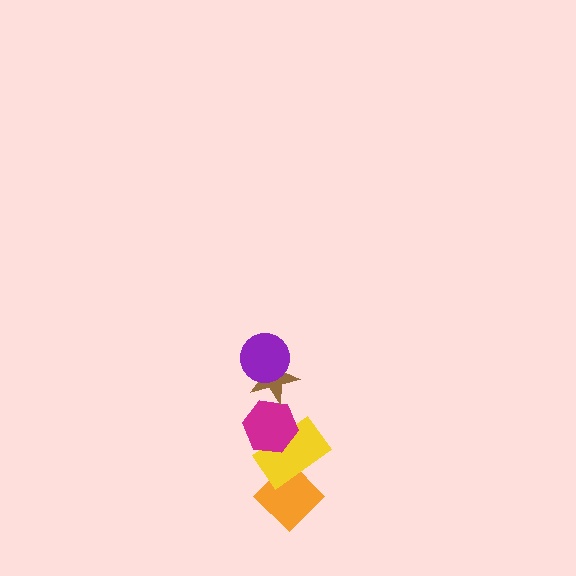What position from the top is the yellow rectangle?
The yellow rectangle is 4th from the top.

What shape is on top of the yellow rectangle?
The magenta hexagon is on top of the yellow rectangle.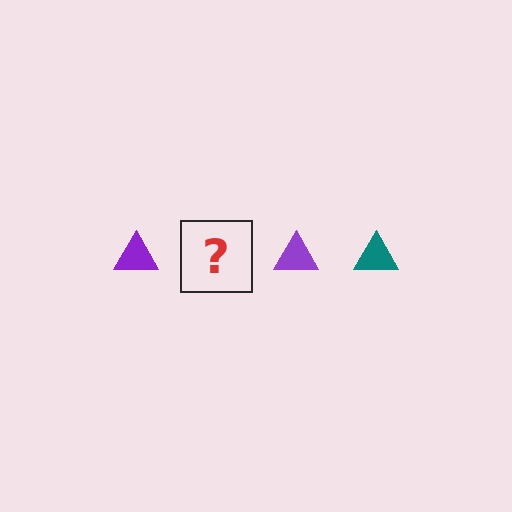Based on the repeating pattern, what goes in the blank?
The blank should be a teal triangle.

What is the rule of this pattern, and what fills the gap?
The rule is that the pattern cycles through purple, teal triangles. The gap should be filled with a teal triangle.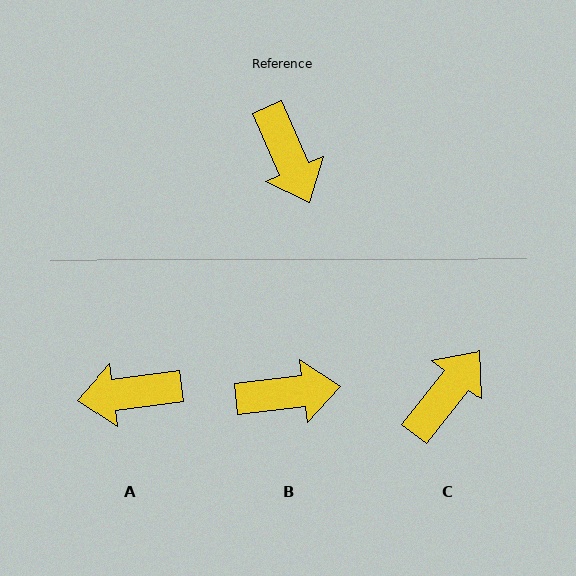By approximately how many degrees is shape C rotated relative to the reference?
Approximately 118 degrees counter-clockwise.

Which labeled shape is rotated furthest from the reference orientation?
C, about 118 degrees away.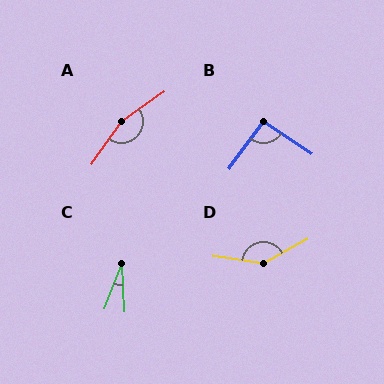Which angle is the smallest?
C, at approximately 25 degrees.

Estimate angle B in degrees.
Approximately 92 degrees.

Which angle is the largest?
A, at approximately 159 degrees.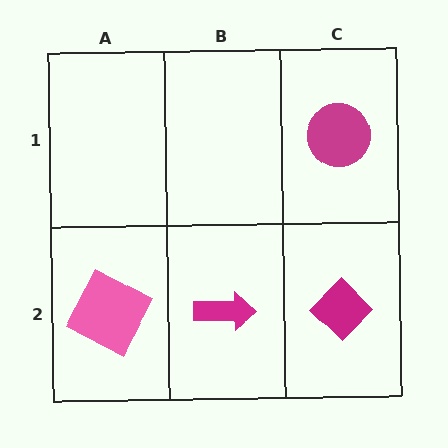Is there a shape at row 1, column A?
No, that cell is empty.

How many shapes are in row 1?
1 shape.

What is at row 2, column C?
A magenta diamond.